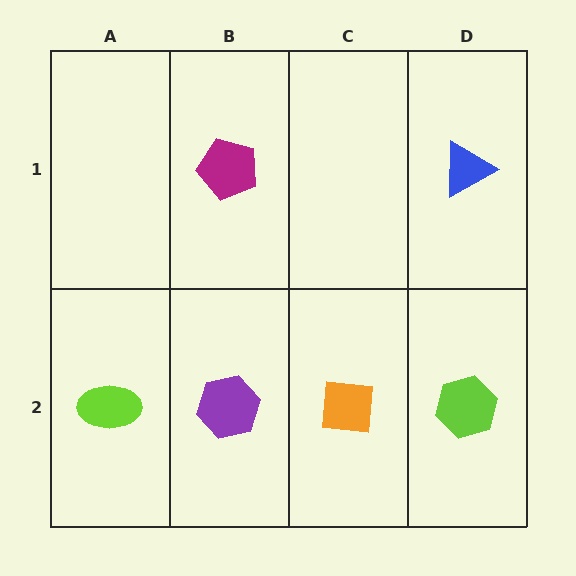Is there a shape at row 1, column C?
No, that cell is empty.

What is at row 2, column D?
A lime hexagon.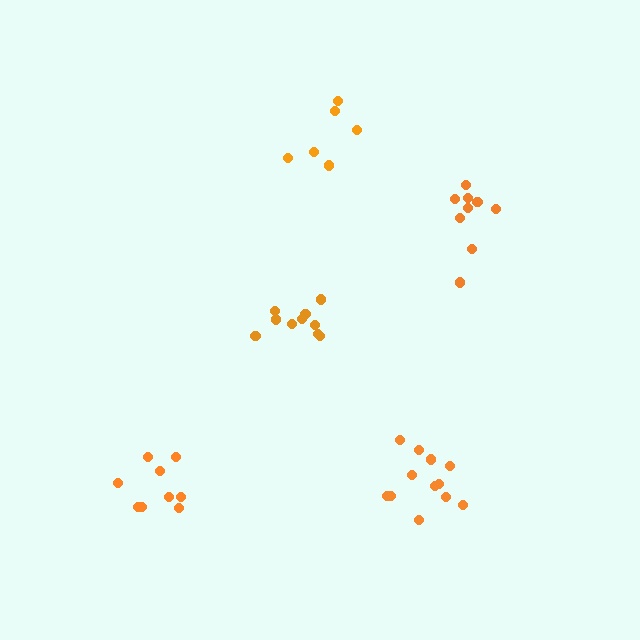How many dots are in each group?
Group 1: 10 dots, Group 2: 6 dots, Group 3: 12 dots, Group 4: 9 dots, Group 5: 9 dots (46 total).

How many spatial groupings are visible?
There are 5 spatial groupings.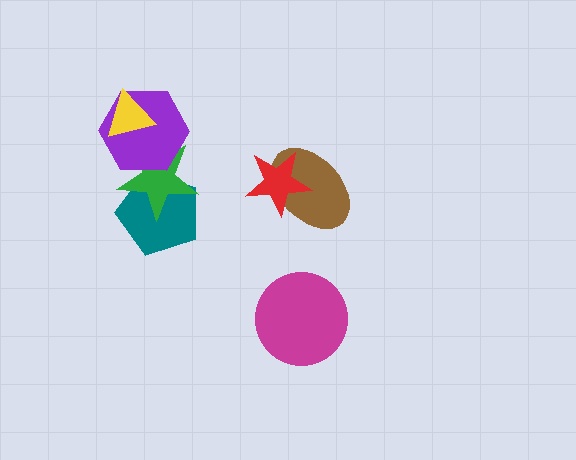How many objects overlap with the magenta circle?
0 objects overlap with the magenta circle.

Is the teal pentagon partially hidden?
Yes, it is partially covered by another shape.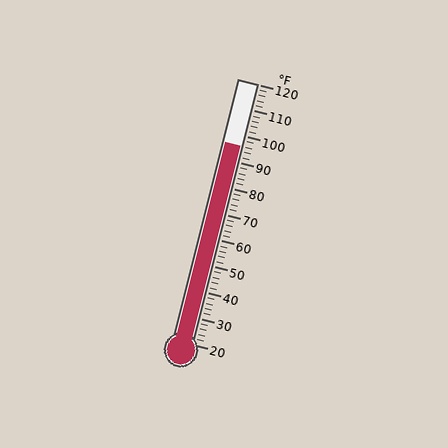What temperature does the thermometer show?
The thermometer shows approximately 96°F.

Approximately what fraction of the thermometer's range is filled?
The thermometer is filled to approximately 75% of its range.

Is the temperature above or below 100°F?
The temperature is below 100°F.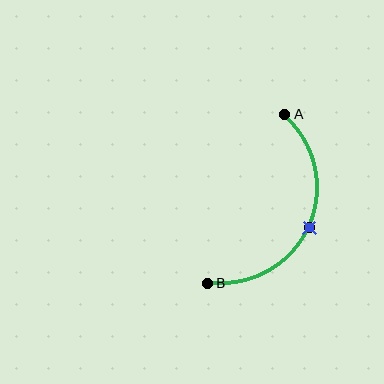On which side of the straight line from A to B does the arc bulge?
The arc bulges to the right of the straight line connecting A and B.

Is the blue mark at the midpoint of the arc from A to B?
Yes. The blue mark lies on the arc at equal arc-length from both A and B — it is the arc midpoint.